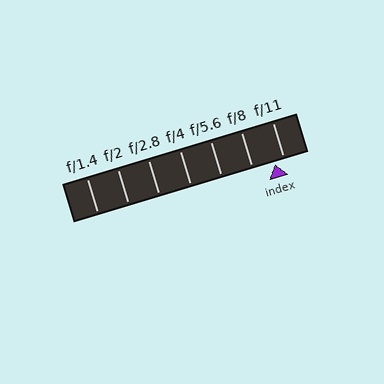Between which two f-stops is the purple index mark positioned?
The index mark is between f/8 and f/11.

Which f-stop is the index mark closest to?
The index mark is closest to f/11.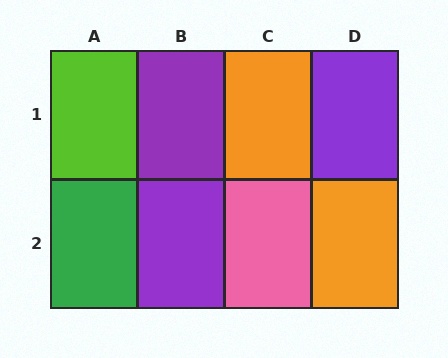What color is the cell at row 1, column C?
Orange.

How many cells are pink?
1 cell is pink.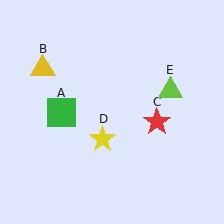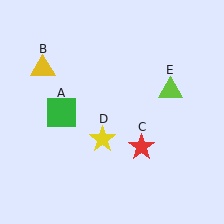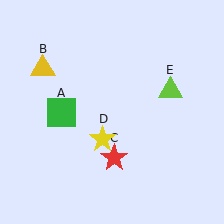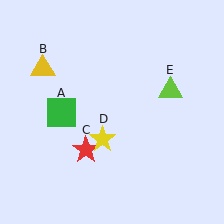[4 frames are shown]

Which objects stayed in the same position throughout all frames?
Green square (object A) and yellow triangle (object B) and yellow star (object D) and lime triangle (object E) remained stationary.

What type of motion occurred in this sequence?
The red star (object C) rotated clockwise around the center of the scene.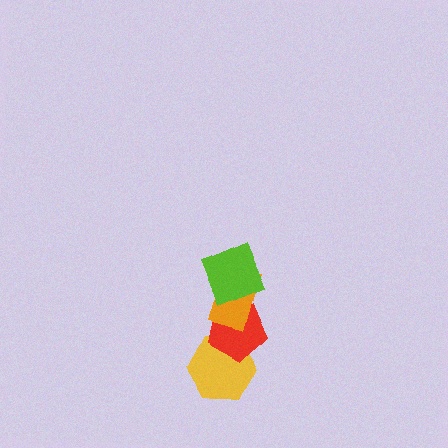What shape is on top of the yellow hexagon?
The red pentagon is on top of the yellow hexagon.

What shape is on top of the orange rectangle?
The lime square is on top of the orange rectangle.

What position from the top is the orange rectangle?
The orange rectangle is 2nd from the top.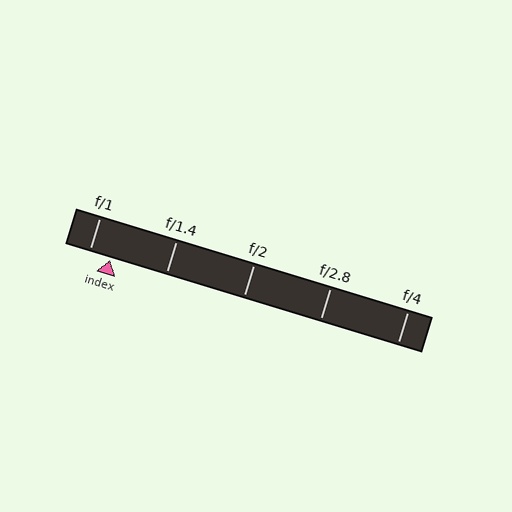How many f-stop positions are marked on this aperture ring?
There are 5 f-stop positions marked.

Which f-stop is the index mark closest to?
The index mark is closest to f/1.